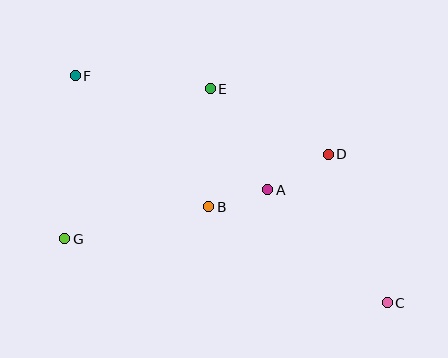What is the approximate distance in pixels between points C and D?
The distance between C and D is approximately 160 pixels.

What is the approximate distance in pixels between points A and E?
The distance between A and E is approximately 116 pixels.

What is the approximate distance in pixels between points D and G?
The distance between D and G is approximately 277 pixels.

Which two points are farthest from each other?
Points C and F are farthest from each other.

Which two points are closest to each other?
Points A and B are closest to each other.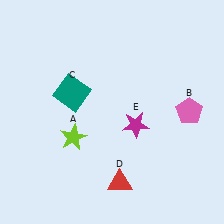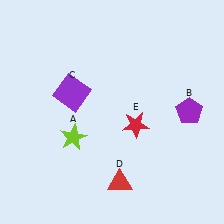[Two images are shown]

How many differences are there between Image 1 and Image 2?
There are 3 differences between the two images.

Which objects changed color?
B changed from pink to purple. C changed from teal to purple. E changed from magenta to red.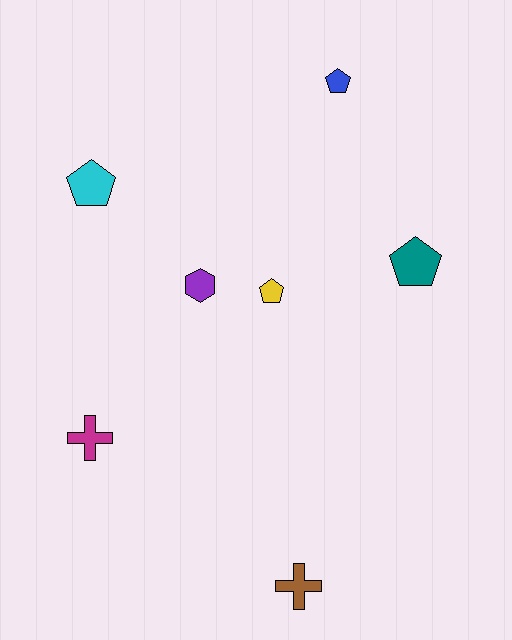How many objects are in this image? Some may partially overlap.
There are 7 objects.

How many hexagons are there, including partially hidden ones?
There is 1 hexagon.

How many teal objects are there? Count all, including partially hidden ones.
There is 1 teal object.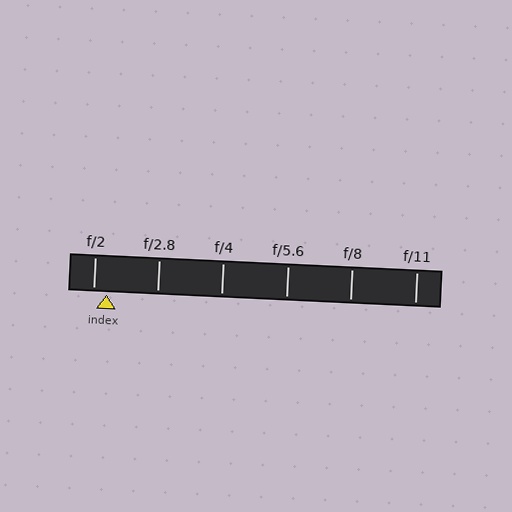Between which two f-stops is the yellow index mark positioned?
The index mark is between f/2 and f/2.8.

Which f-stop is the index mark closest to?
The index mark is closest to f/2.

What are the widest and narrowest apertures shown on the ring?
The widest aperture shown is f/2 and the narrowest is f/11.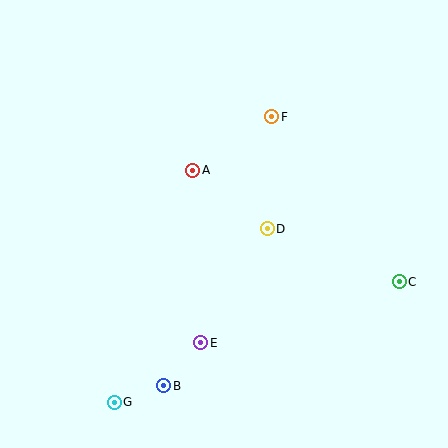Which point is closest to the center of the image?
Point D at (267, 229) is closest to the center.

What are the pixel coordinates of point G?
Point G is at (114, 402).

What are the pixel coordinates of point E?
Point E is at (201, 343).